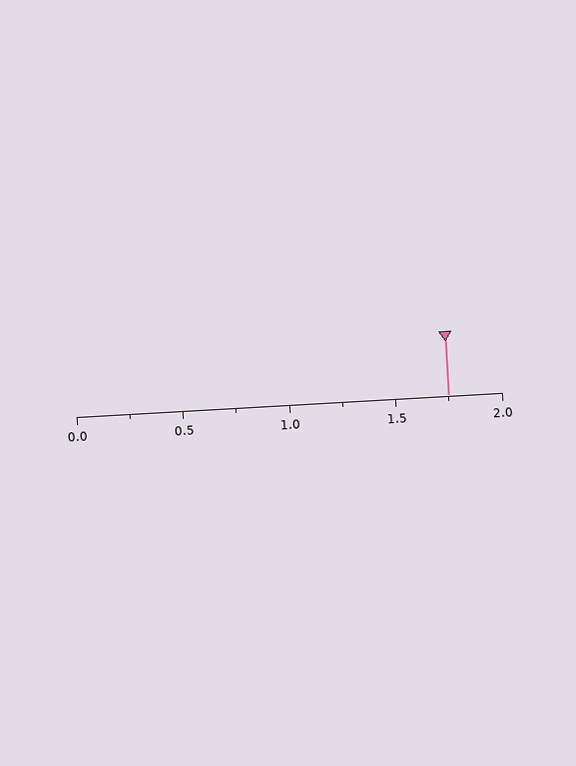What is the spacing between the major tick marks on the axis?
The major ticks are spaced 0.5 apart.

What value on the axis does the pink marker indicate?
The marker indicates approximately 1.75.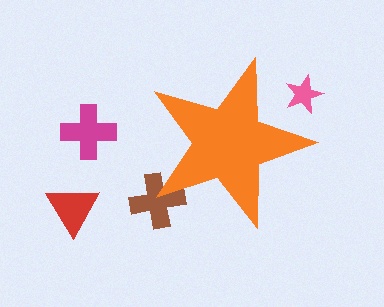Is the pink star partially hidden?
Yes, the pink star is partially hidden behind the orange star.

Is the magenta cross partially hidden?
No, the magenta cross is fully visible.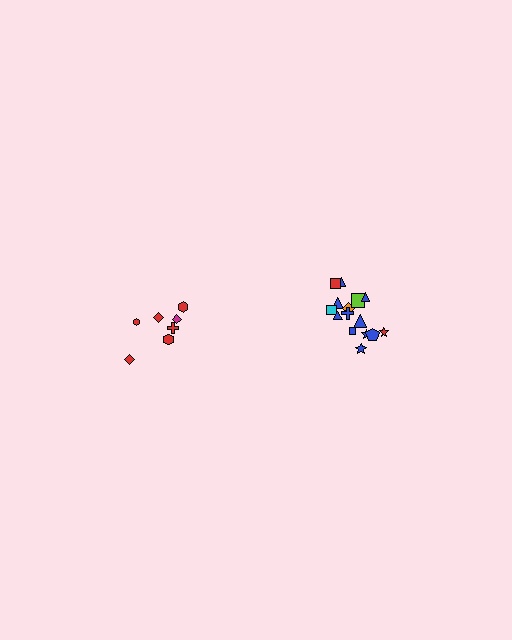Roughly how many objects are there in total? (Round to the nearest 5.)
Roughly 20 objects in total.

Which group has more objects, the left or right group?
The right group.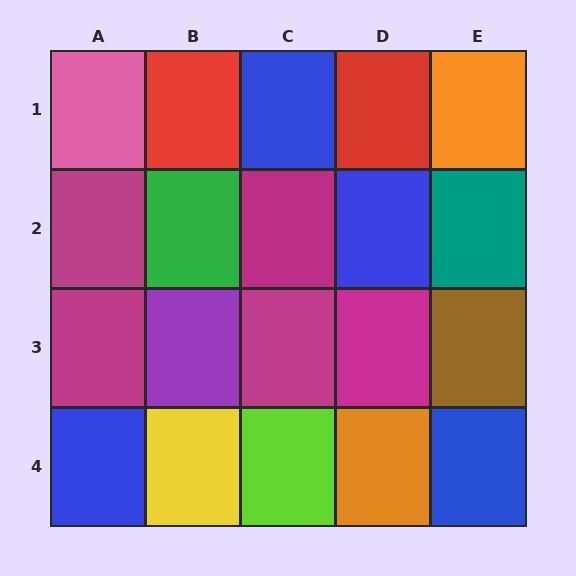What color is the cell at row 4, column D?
Orange.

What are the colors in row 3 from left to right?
Magenta, purple, magenta, magenta, brown.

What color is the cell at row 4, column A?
Blue.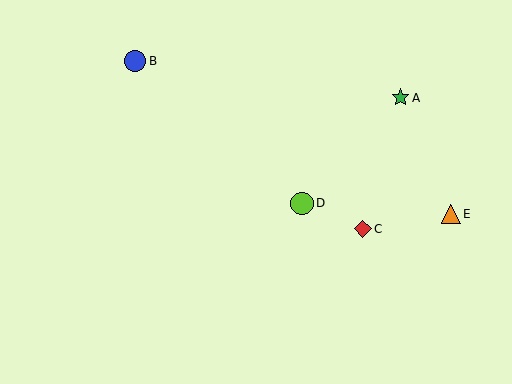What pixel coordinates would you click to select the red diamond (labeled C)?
Click at (363, 229) to select the red diamond C.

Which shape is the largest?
The lime circle (labeled D) is the largest.